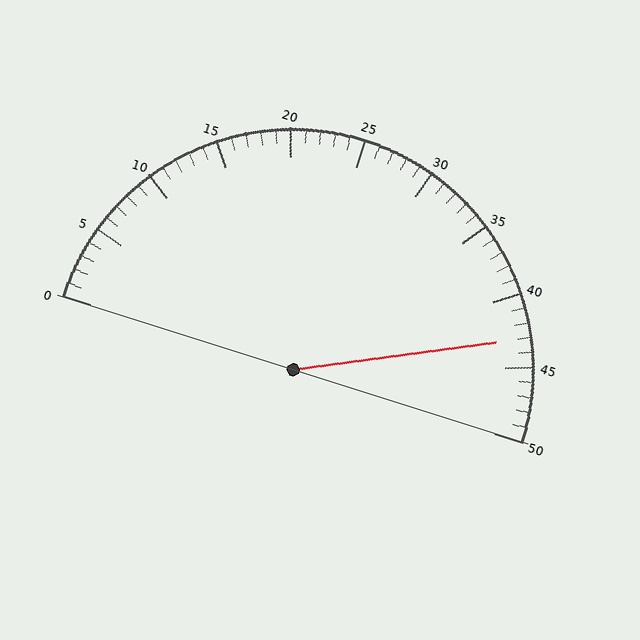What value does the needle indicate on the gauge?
The needle indicates approximately 43.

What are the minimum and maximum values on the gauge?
The gauge ranges from 0 to 50.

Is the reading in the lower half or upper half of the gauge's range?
The reading is in the upper half of the range (0 to 50).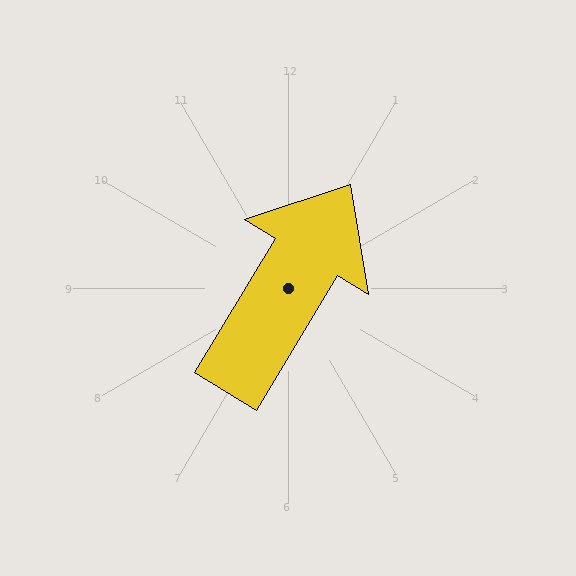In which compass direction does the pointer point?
Northeast.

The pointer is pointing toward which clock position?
Roughly 1 o'clock.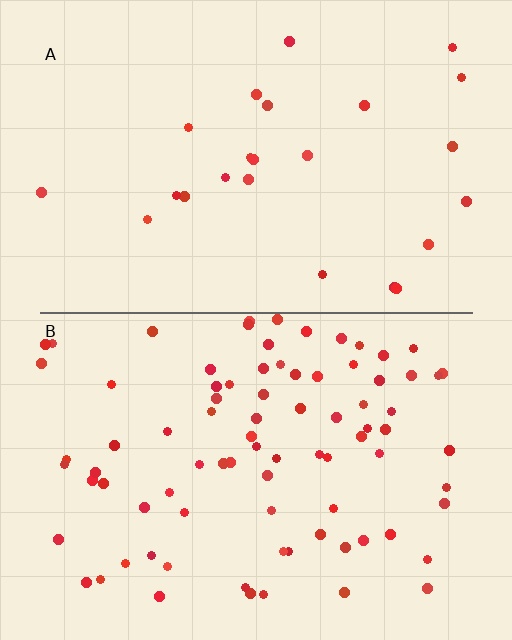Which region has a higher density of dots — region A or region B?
B (the bottom).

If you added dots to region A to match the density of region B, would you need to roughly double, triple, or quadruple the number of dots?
Approximately triple.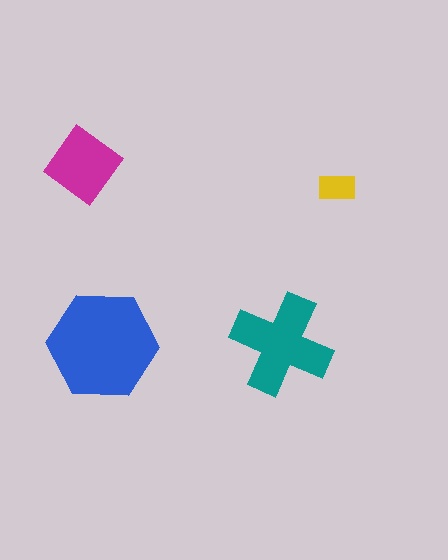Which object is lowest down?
The blue hexagon is bottommost.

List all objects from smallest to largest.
The yellow rectangle, the magenta diamond, the teal cross, the blue hexagon.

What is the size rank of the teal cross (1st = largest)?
2nd.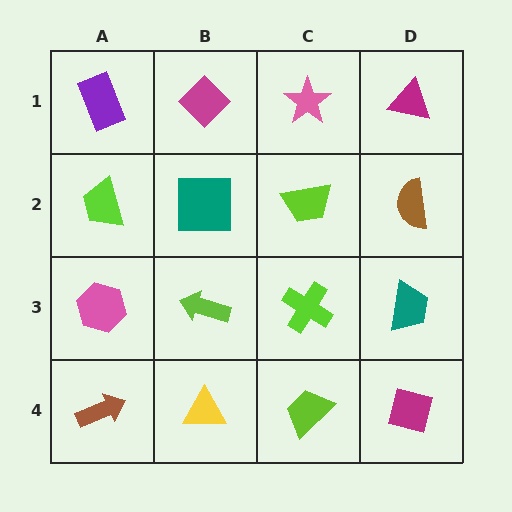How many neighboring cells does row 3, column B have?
4.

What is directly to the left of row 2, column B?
A lime trapezoid.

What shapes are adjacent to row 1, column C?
A lime trapezoid (row 2, column C), a magenta diamond (row 1, column B), a magenta triangle (row 1, column D).